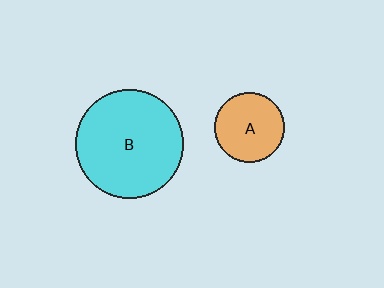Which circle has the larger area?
Circle B (cyan).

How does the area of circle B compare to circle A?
Approximately 2.4 times.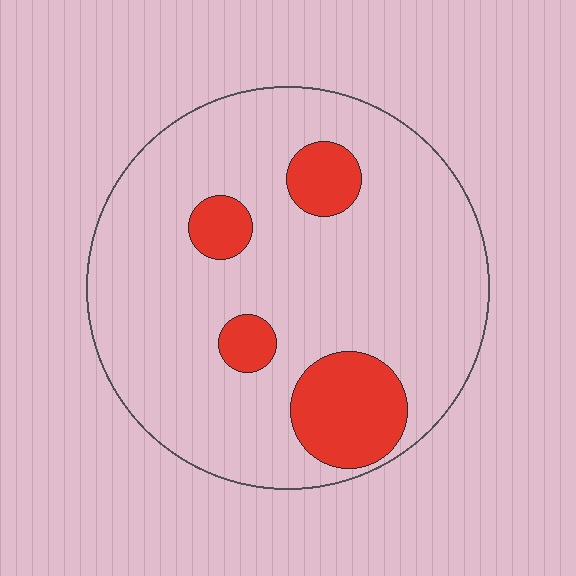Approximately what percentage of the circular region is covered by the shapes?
Approximately 15%.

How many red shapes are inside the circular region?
4.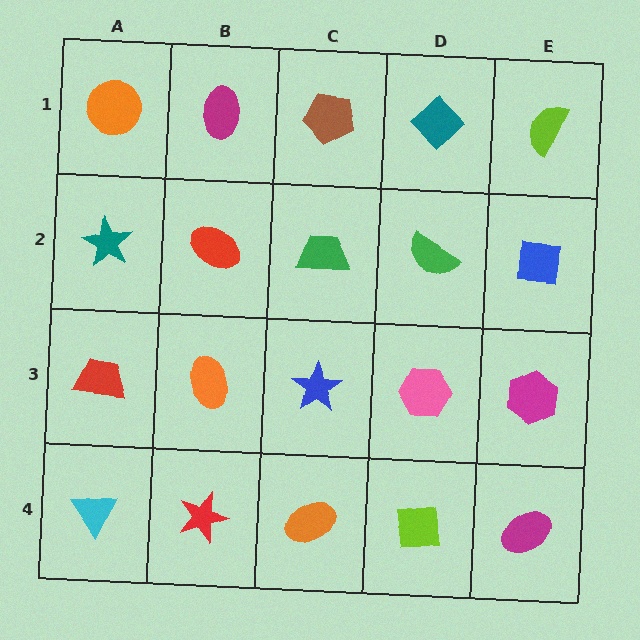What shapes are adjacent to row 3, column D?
A green semicircle (row 2, column D), a lime square (row 4, column D), a blue star (row 3, column C), a magenta hexagon (row 3, column E).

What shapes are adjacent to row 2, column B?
A magenta ellipse (row 1, column B), an orange ellipse (row 3, column B), a teal star (row 2, column A), a green trapezoid (row 2, column C).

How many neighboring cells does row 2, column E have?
3.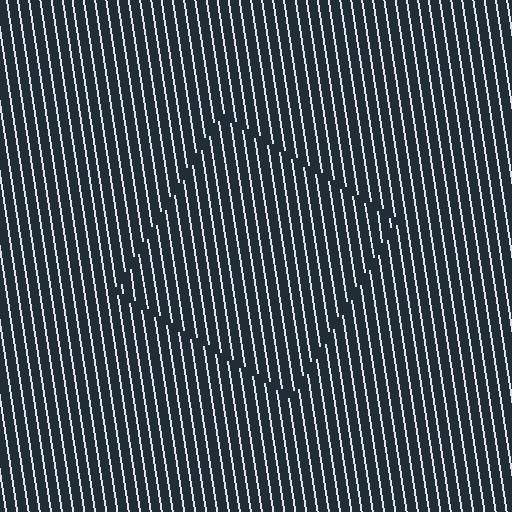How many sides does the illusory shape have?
4 sides — the line-ends trace a square.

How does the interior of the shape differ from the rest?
The interior of the shape contains the same grating, shifted by half a period — the contour is defined by the phase discontinuity where line-ends from the inner and outer gratings abut.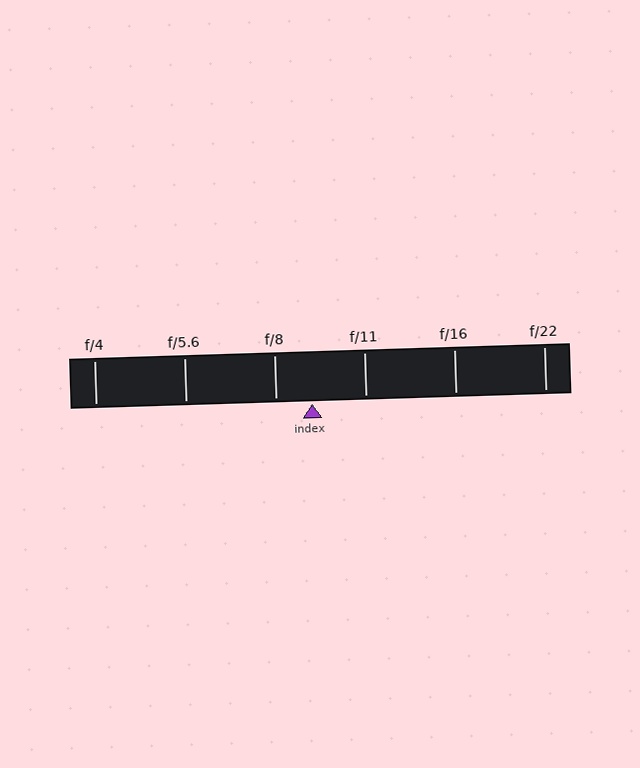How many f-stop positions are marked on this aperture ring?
There are 6 f-stop positions marked.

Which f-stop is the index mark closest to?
The index mark is closest to f/8.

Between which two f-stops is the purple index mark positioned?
The index mark is between f/8 and f/11.